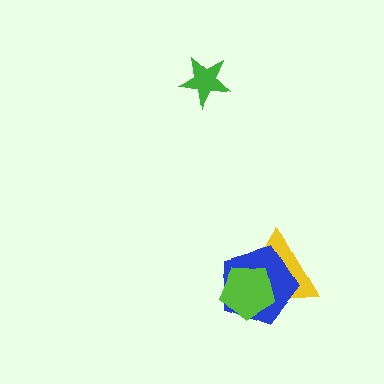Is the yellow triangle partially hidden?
Yes, it is partially covered by another shape.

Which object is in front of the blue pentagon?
The lime pentagon is in front of the blue pentagon.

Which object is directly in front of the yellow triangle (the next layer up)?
The blue pentagon is directly in front of the yellow triangle.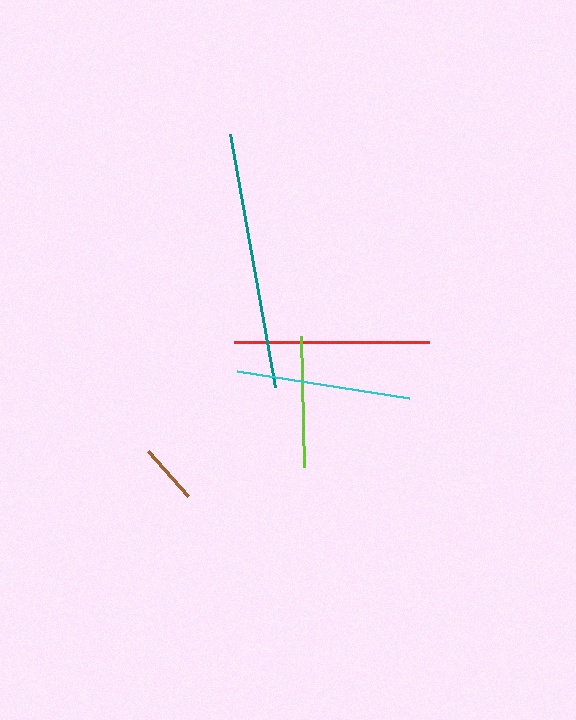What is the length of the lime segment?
The lime segment is approximately 130 pixels long.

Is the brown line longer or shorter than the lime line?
The lime line is longer than the brown line.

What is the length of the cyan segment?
The cyan segment is approximately 173 pixels long.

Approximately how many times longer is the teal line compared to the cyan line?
The teal line is approximately 1.5 times the length of the cyan line.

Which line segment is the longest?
The teal line is the longest at approximately 257 pixels.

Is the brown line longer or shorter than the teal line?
The teal line is longer than the brown line.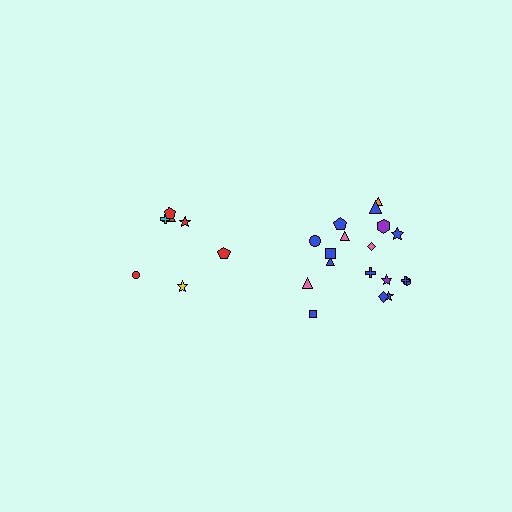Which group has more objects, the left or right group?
The right group.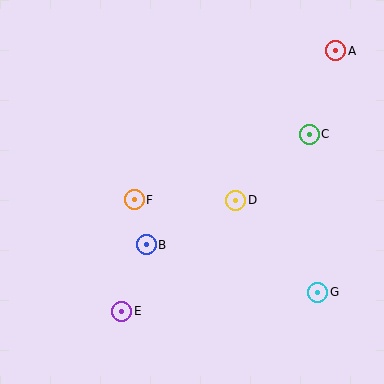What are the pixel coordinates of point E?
Point E is at (122, 311).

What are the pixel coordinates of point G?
Point G is at (318, 292).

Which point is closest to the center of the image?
Point D at (236, 200) is closest to the center.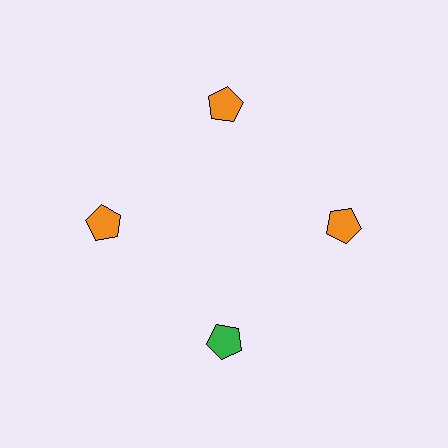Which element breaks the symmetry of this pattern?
The green pentagon at roughly the 6 o'clock position breaks the symmetry. All other shapes are orange pentagons.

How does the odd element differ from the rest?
It has a different color: green instead of orange.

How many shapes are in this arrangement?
There are 4 shapes arranged in a ring pattern.